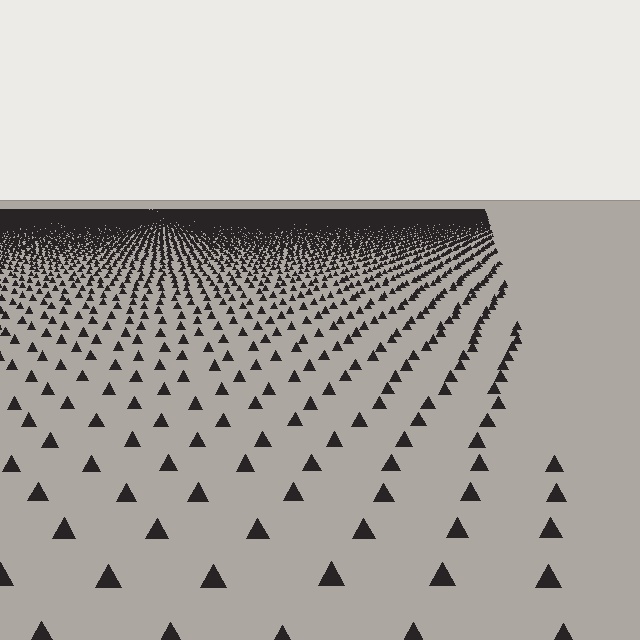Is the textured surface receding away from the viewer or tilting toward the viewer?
The surface is receding away from the viewer. Texture elements get smaller and denser toward the top.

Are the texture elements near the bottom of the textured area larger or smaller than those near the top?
Larger. Near the bottom, elements are closer to the viewer and appear at a bigger on-screen size.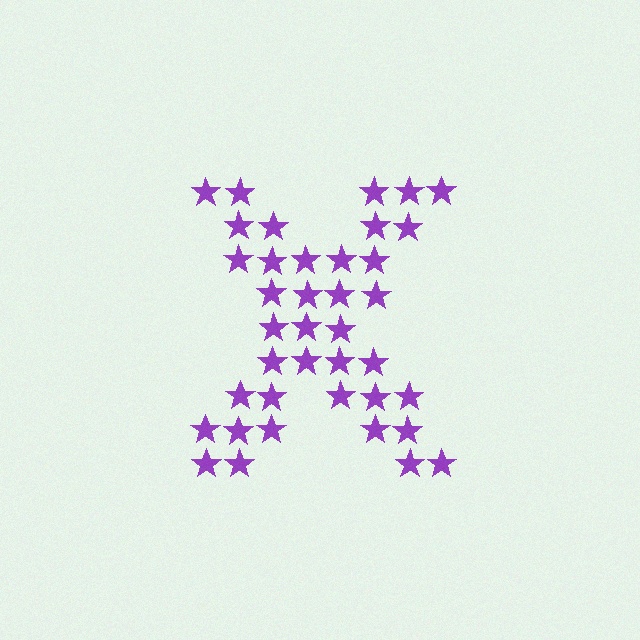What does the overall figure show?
The overall figure shows the letter X.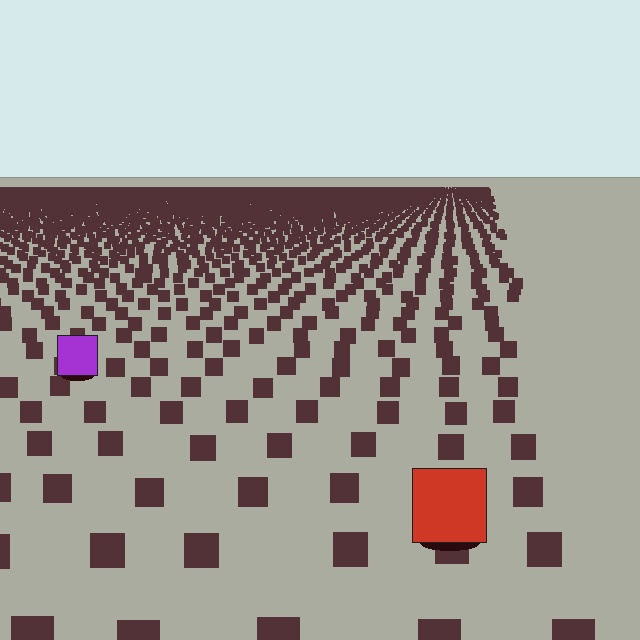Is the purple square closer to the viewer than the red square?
No. The red square is closer — you can tell from the texture gradient: the ground texture is coarser near it.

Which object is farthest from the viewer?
The purple square is farthest from the viewer. It appears smaller and the ground texture around it is denser.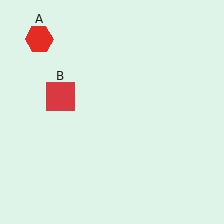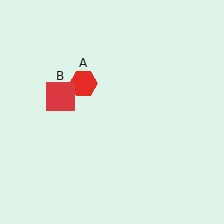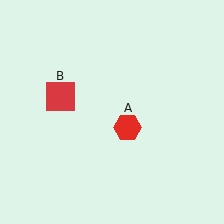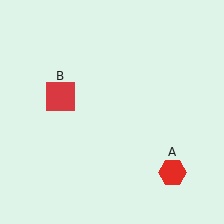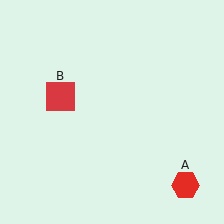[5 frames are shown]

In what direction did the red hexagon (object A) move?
The red hexagon (object A) moved down and to the right.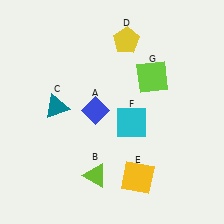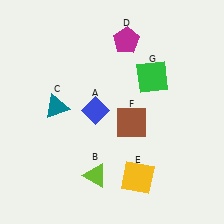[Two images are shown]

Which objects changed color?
D changed from yellow to magenta. F changed from cyan to brown. G changed from lime to green.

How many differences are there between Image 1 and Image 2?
There are 3 differences between the two images.